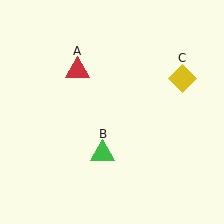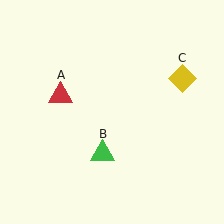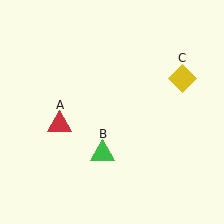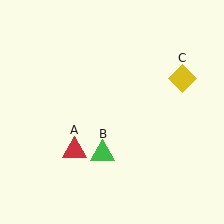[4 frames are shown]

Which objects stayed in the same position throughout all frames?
Green triangle (object B) and yellow diamond (object C) remained stationary.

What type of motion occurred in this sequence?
The red triangle (object A) rotated counterclockwise around the center of the scene.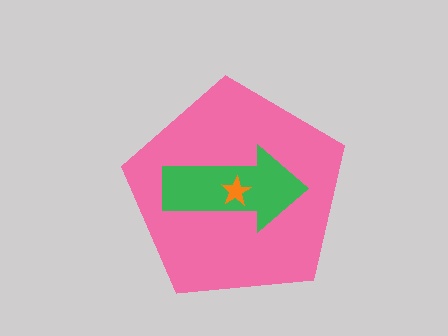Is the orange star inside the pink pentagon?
Yes.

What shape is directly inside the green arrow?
The orange star.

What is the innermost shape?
The orange star.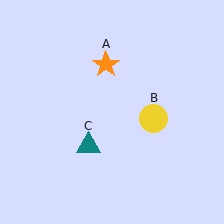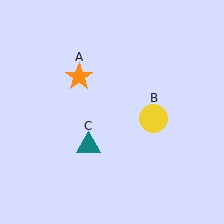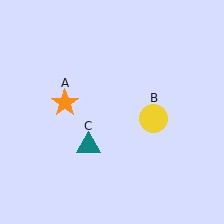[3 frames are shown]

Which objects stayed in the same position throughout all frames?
Yellow circle (object B) and teal triangle (object C) remained stationary.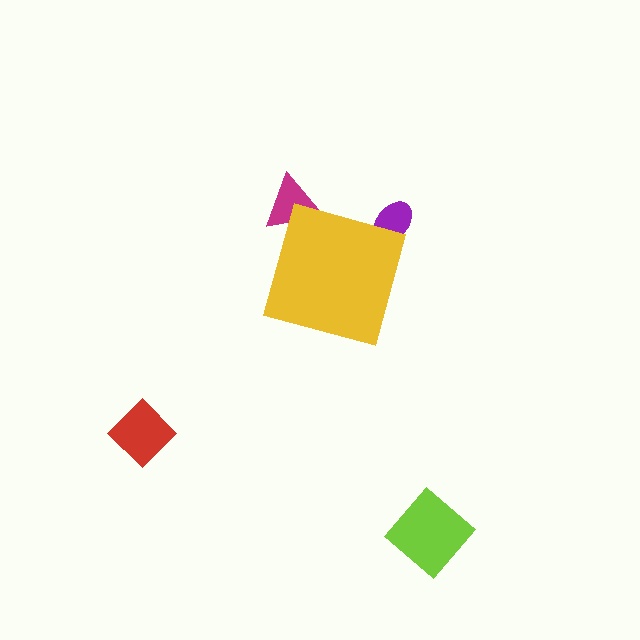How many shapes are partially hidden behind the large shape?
2 shapes are partially hidden.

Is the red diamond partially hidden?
No, the red diamond is fully visible.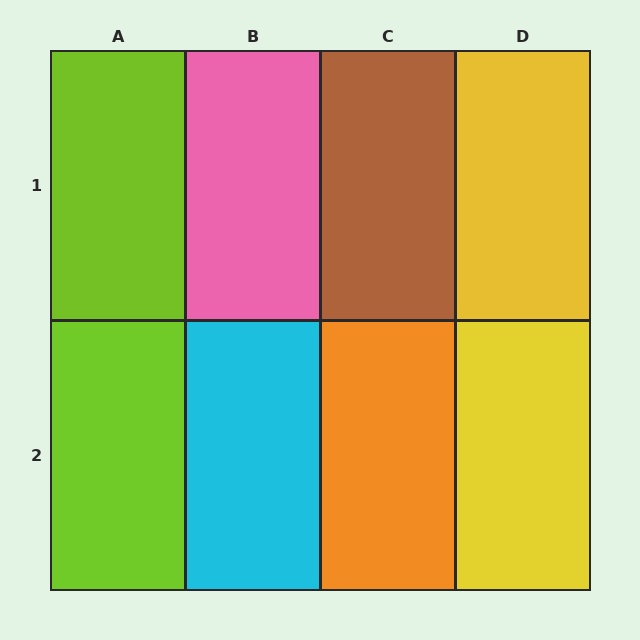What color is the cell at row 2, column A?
Lime.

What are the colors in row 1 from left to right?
Lime, pink, brown, yellow.